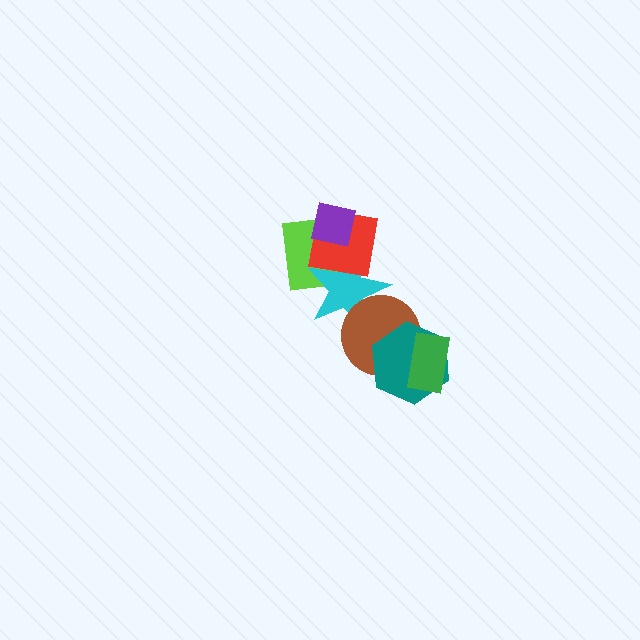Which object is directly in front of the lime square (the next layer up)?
The cyan star is directly in front of the lime square.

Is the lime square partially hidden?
Yes, it is partially covered by another shape.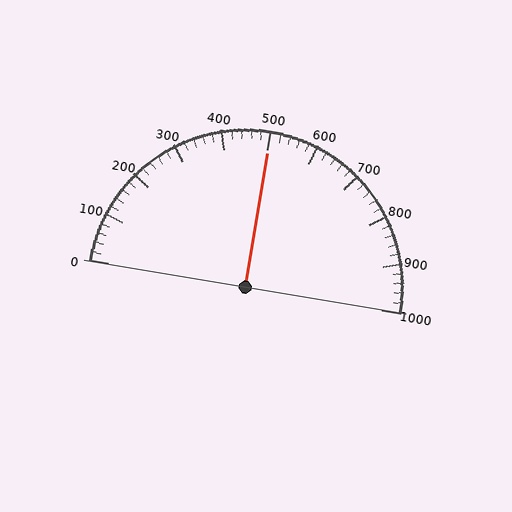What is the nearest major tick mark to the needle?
The nearest major tick mark is 500.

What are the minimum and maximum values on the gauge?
The gauge ranges from 0 to 1000.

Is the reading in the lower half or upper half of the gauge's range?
The reading is in the upper half of the range (0 to 1000).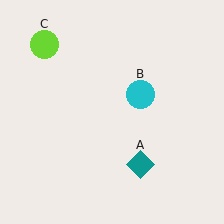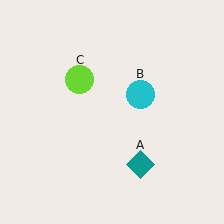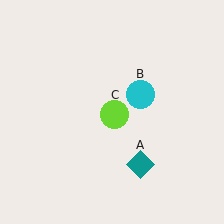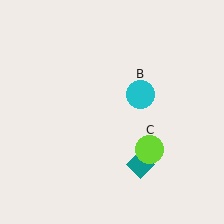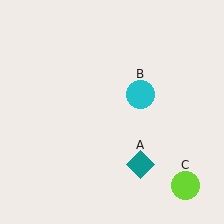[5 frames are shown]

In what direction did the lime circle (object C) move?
The lime circle (object C) moved down and to the right.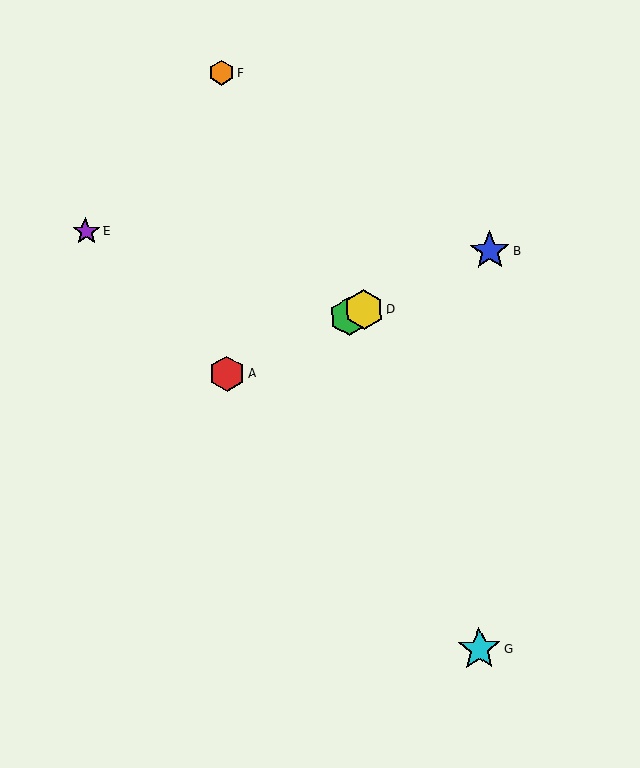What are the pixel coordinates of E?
Object E is at (86, 232).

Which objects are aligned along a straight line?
Objects A, B, C, D are aligned along a straight line.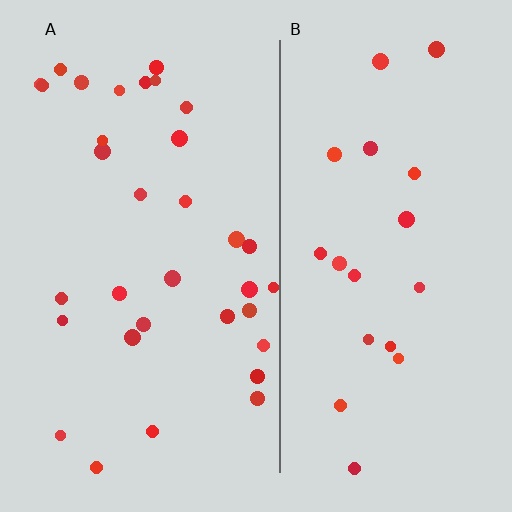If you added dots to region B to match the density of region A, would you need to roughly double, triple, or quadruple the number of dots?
Approximately double.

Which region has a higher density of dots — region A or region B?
A (the left).